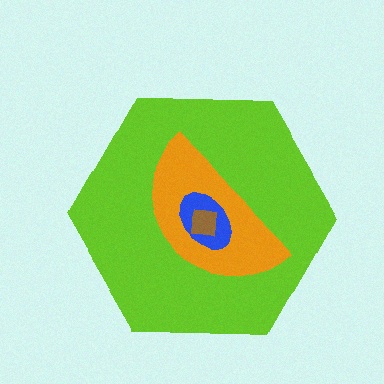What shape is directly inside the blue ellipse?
The brown square.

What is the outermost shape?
The lime hexagon.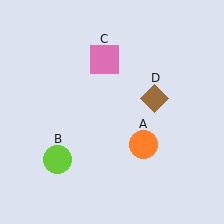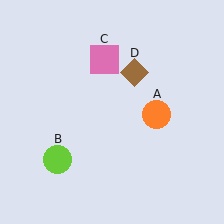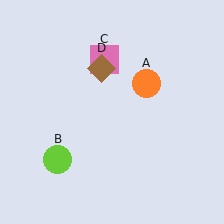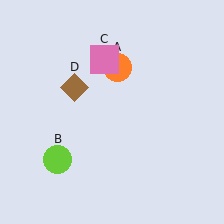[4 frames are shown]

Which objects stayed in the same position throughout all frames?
Lime circle (object B) and pink square (object C) remained stationary.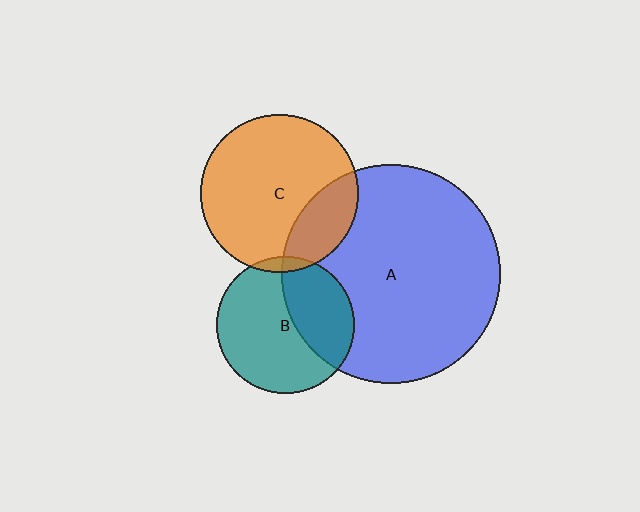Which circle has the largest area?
Circle A (blue).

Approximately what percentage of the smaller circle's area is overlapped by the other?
Approximately 20%.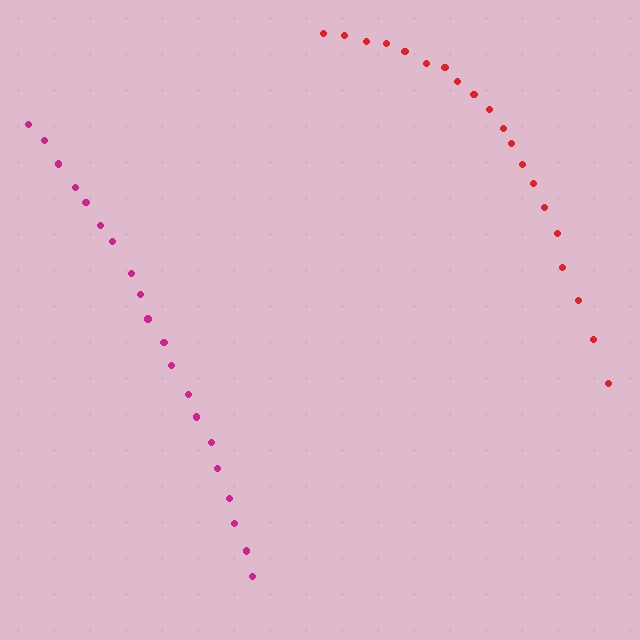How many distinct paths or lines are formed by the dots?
There are 2 distinct paths.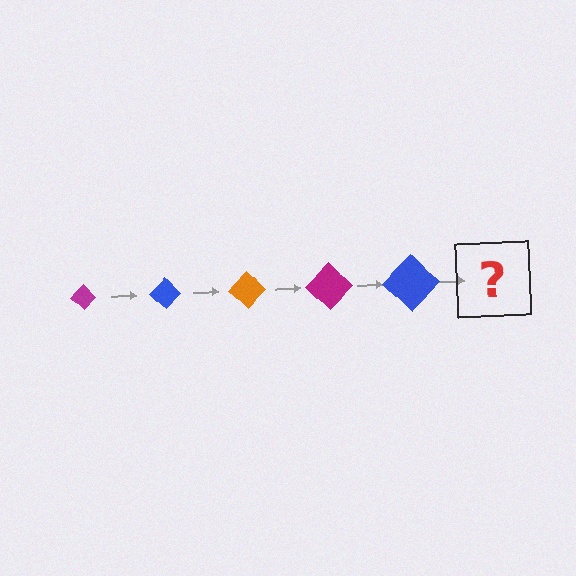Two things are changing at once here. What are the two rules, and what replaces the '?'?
The two rules are that the diamond grows larger each step and the color cycles through magenta, blue, and orange. The '?' should be an orange diamond, larger than the previous one.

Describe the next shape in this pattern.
It should be an orange diamond, larger than the previous one.